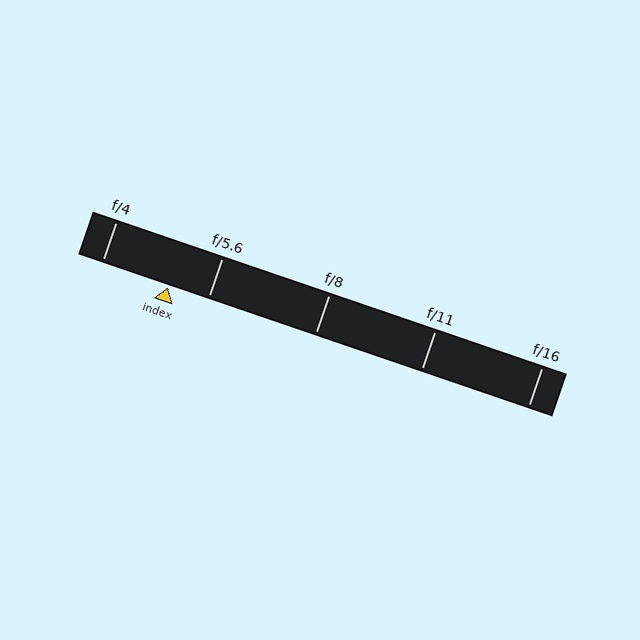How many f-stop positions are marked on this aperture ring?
There are 5 f-stop positions marked.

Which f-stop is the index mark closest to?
The index mark is closest to f/5.6.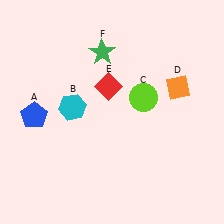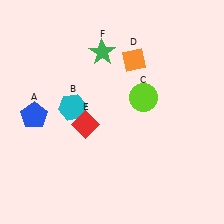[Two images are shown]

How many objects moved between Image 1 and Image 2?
2 objects moved between the two images.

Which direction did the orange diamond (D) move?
The orange diamond (D) moved left.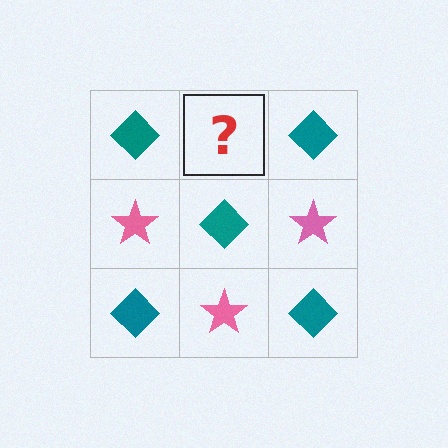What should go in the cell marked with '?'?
The missing cell should contain a pink star.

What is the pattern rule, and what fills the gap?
The rule is that it alternates teal diamond and pink star in a checkerboard pattern. The gap should be filled with a pink star.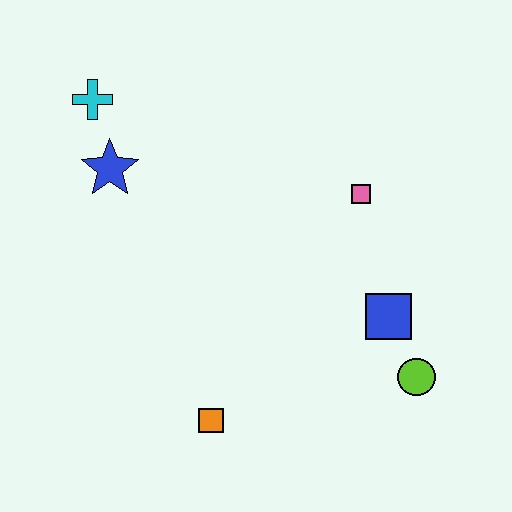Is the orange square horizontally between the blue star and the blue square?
Yes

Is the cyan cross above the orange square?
Yes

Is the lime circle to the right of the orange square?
Yes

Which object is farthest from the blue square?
The cyan cross is farthest from the blue square.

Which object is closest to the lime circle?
The blue square is closest to the lime circle.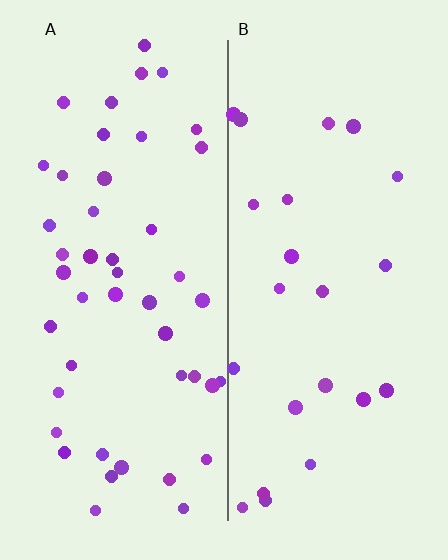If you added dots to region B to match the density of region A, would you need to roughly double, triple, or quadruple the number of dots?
Approximately double.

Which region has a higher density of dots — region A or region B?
A (the left).